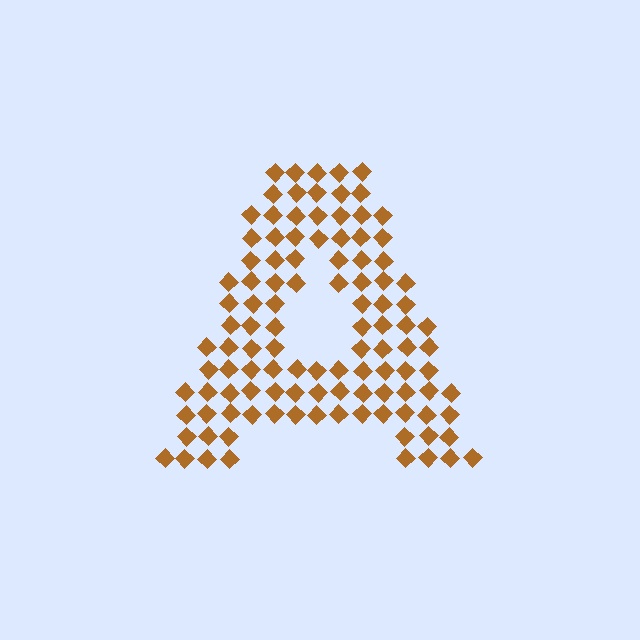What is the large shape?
The large shape is the letter A.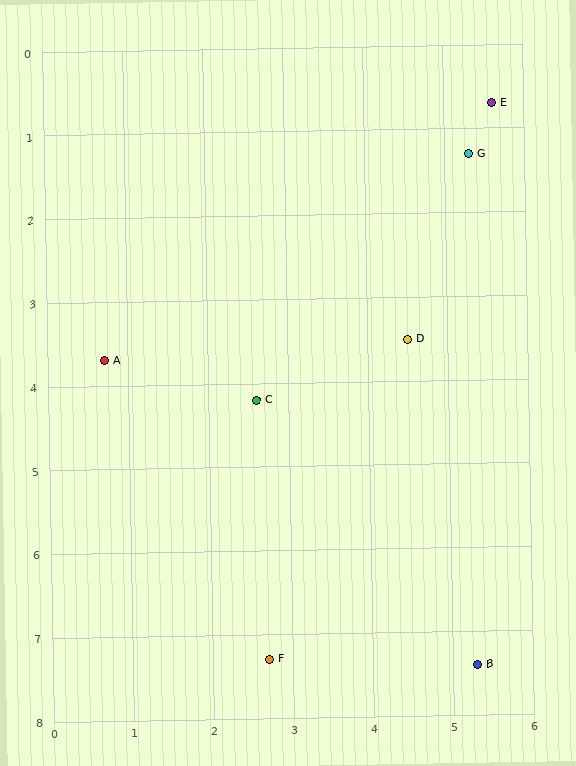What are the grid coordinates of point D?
Point D is at approximately (4.5, 3.5).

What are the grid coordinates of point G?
Point G is at approximately (5.3, 1.3).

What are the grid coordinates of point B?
Point B is at approximately (5.3, 7.4).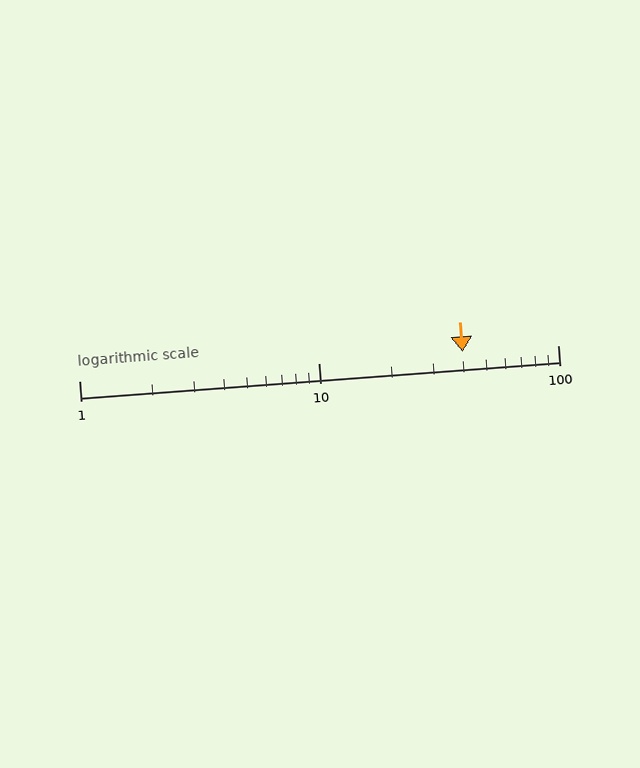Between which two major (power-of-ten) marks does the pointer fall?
The pointer is between 10 and 100.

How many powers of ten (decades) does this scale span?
The scale spans 2 decades, from 1 to 100.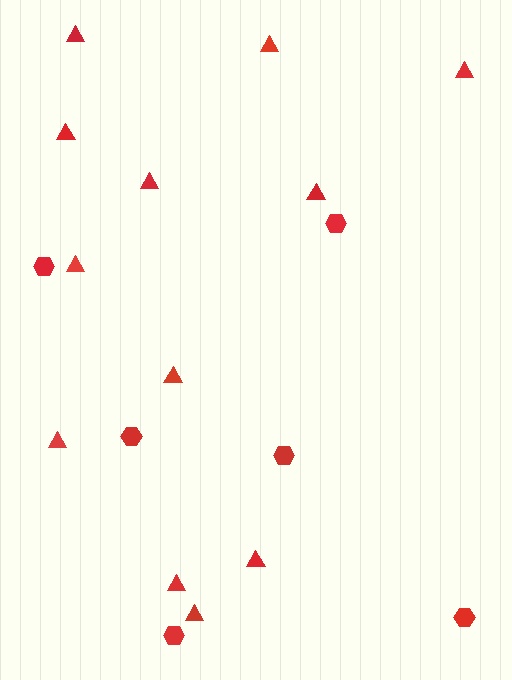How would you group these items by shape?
There are 2 groups: one group of triangles (12) and one group of hexagons (6).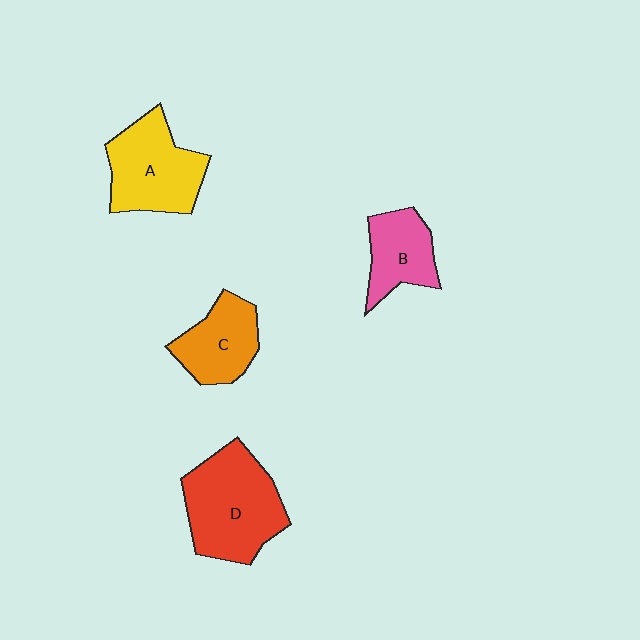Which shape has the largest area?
Shape D (red).